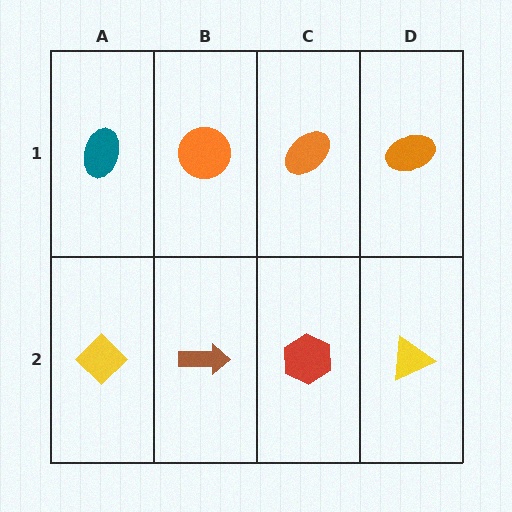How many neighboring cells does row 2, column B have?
3.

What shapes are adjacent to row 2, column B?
An orange circle (row 1, column B), a yellow diamond (row 2, column A), a red hexagon (row 2, column C).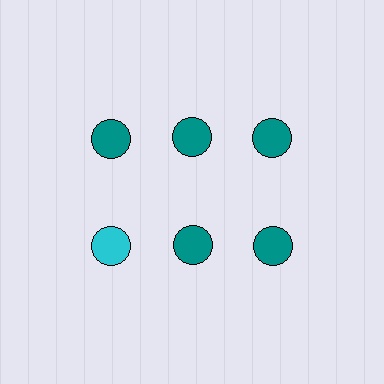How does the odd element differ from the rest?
It has a different color: cyan instead of teal.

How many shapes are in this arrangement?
There are 6 shapes arranged in a grid pattern.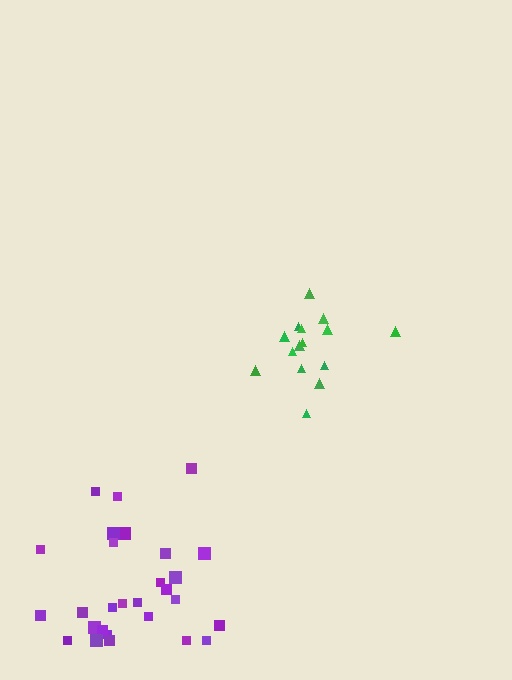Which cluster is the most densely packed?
Green.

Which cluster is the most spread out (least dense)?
Purple.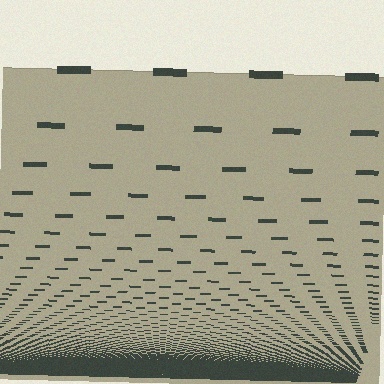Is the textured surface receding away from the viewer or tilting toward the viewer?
The surface appears to tilt toward the viewer. Texture elements get larger and sparser toward the top.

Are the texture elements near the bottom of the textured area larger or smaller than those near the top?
Smaller. The gradient is inverted — elements near the bottom are smaller and denser.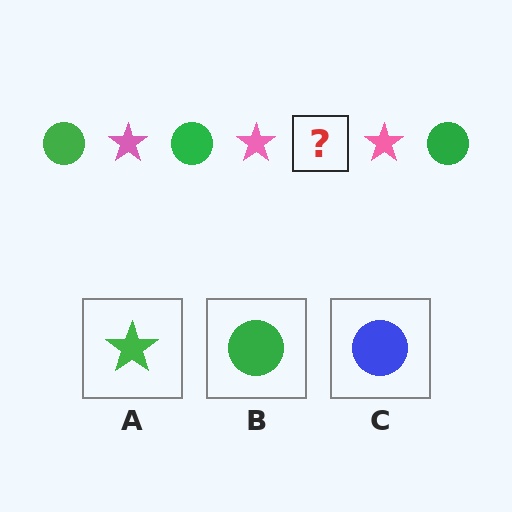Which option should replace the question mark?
Option B.